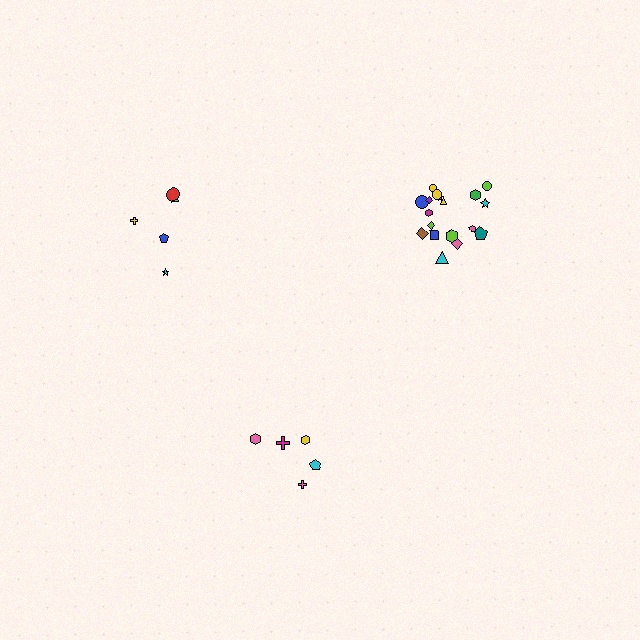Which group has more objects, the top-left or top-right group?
The top-right group.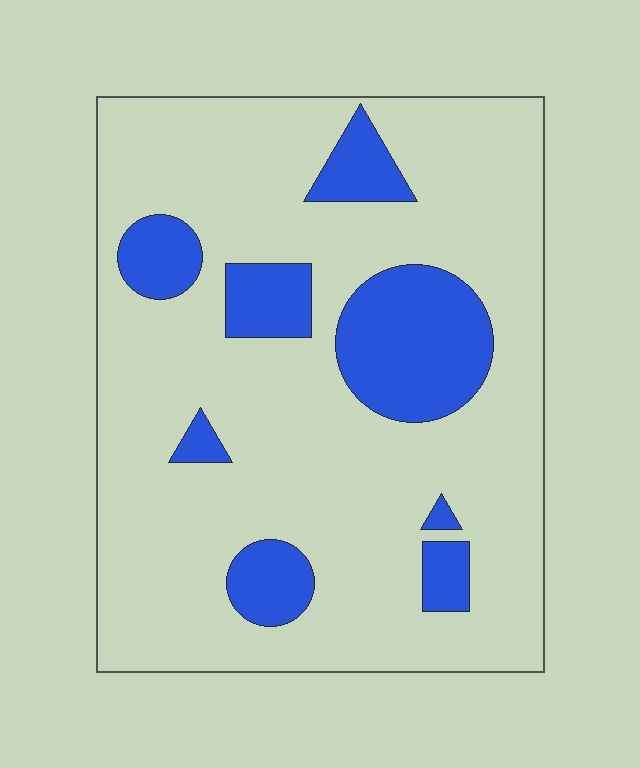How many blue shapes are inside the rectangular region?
8.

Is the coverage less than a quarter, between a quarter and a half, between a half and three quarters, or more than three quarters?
Less than a quarter.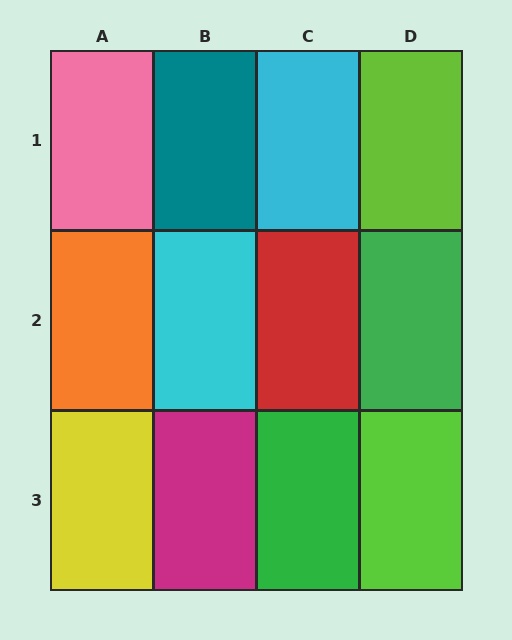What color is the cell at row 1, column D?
Lime.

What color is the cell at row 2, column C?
Red.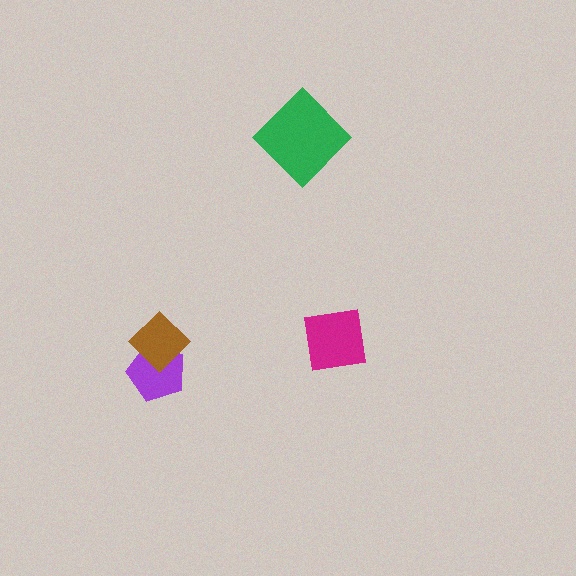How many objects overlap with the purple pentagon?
1 object overlaps with the purple pentagon.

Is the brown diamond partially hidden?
No, no other shape covers it.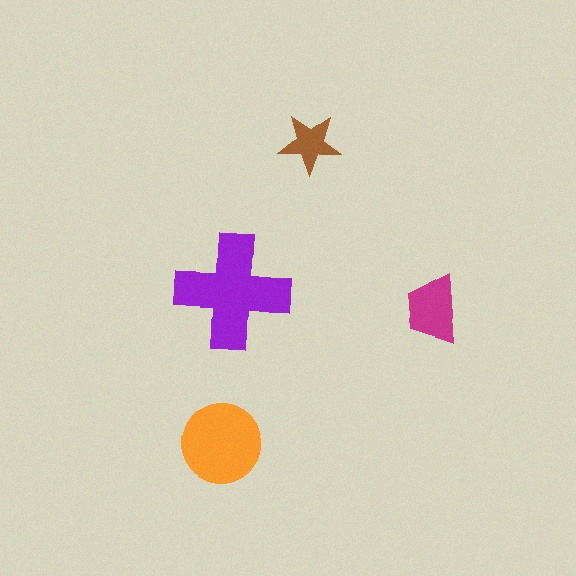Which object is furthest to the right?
The magenta trapezoid is rightmost.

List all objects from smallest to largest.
The brown star, the magenta trapezoid, the orange circle, the purple cross.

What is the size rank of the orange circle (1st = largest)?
2nd.